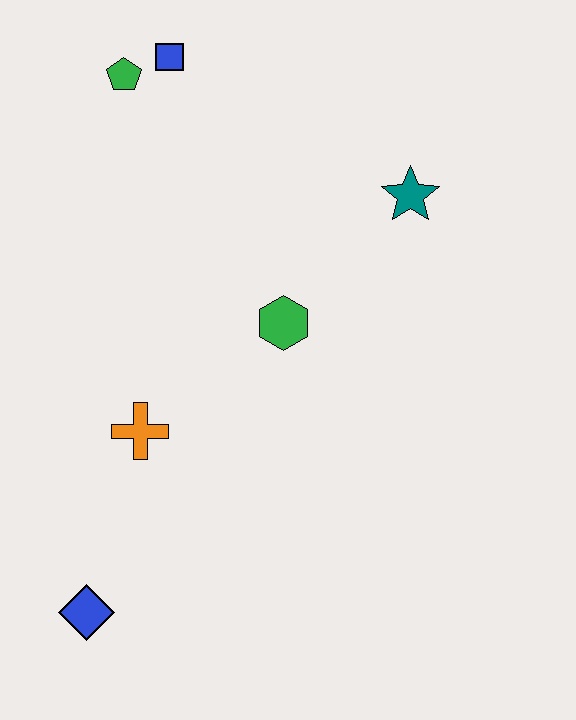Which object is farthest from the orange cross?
The blue square is farthest from the orange cross.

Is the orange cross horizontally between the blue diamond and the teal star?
Yes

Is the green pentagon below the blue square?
Yes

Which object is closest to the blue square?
The green pentagon is closest to the blue square.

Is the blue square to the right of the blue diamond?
Yes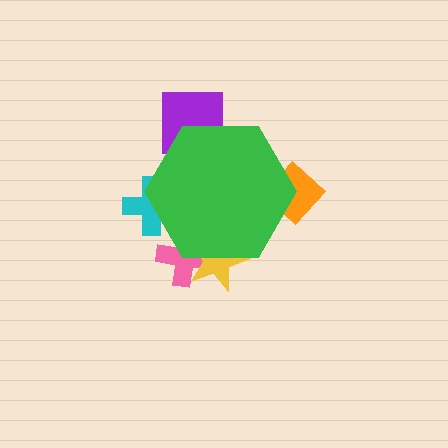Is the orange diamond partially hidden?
Yes, the orange diamond is partially hidden behind the green hexagon.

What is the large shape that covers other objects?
A green hexagon.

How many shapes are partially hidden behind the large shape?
5 shapes are partially hidden.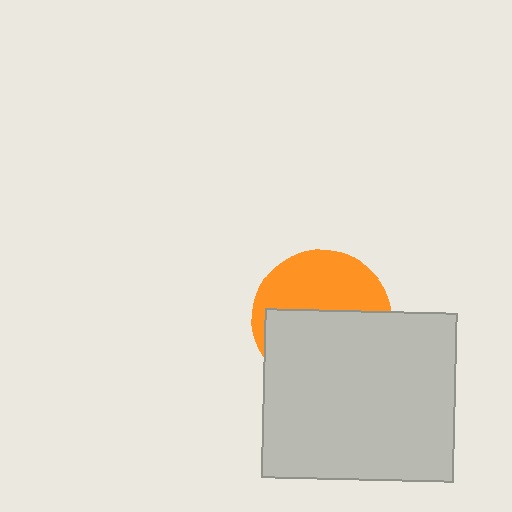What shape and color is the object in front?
The object in front is a light gray rectangle.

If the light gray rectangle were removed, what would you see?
You would see the complete orange circle.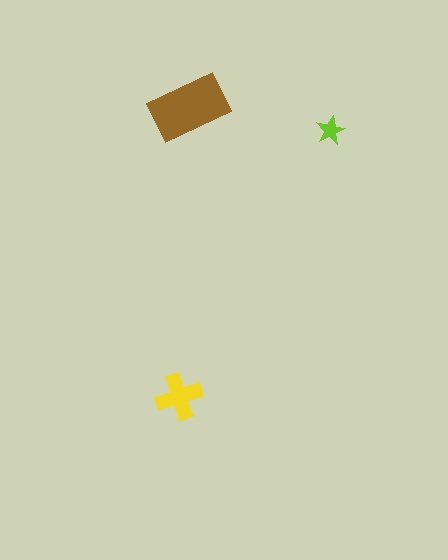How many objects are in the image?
There are 3 objects in the image.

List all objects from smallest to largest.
The lime star, the yellow cross, the brown rectangle.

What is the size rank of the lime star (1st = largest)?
3rd.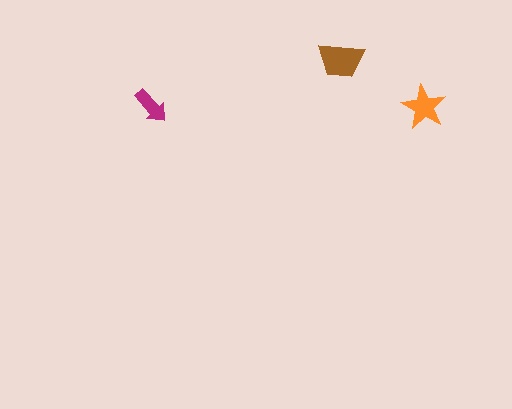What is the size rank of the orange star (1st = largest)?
2nd.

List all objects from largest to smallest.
The brown trapezoid, the orange star, the magenta arrow.